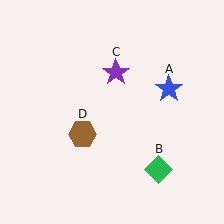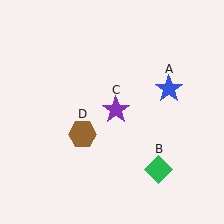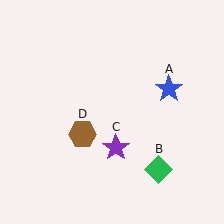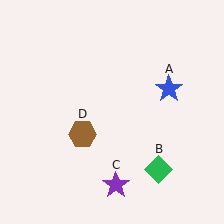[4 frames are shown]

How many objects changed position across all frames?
1 object changed position: purple star (object C).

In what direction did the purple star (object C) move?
The purple star (object C) moved down.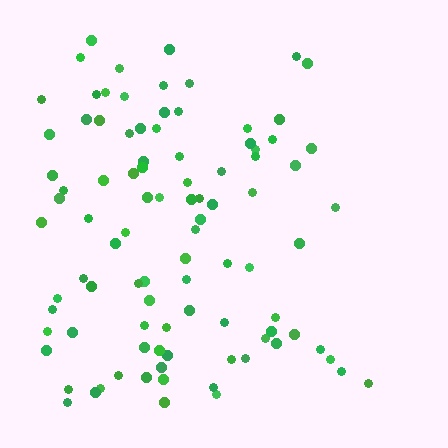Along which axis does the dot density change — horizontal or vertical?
Horizontal.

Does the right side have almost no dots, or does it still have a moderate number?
Still a moderate number, just noticeably fewer than the left.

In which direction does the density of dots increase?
From right to left, with the left side densest.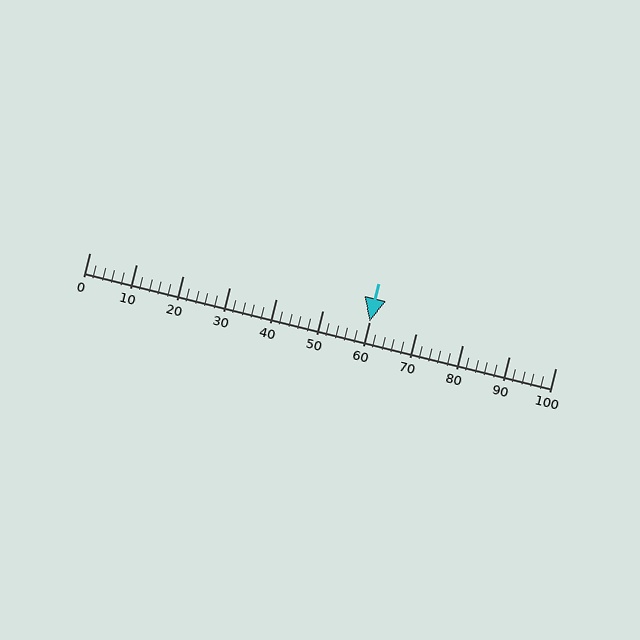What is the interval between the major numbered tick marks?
The major tick marks are spaced 10 units apart.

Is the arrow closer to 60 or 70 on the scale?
The arrow is closer to 60.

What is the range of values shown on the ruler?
The ruler shows values from 0 to 100.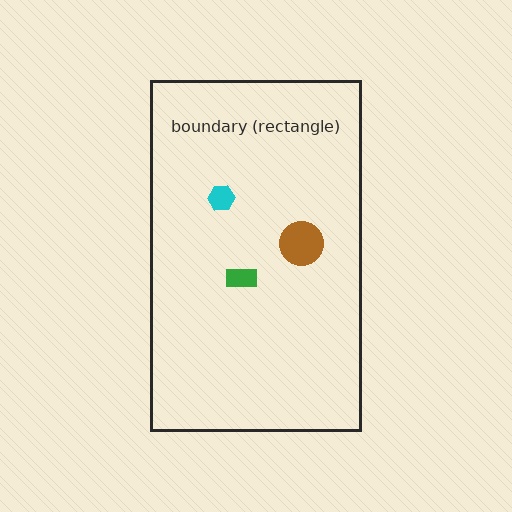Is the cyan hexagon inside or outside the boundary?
Inside.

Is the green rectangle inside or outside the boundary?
Inside.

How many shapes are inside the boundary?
3 inside, 0 outside.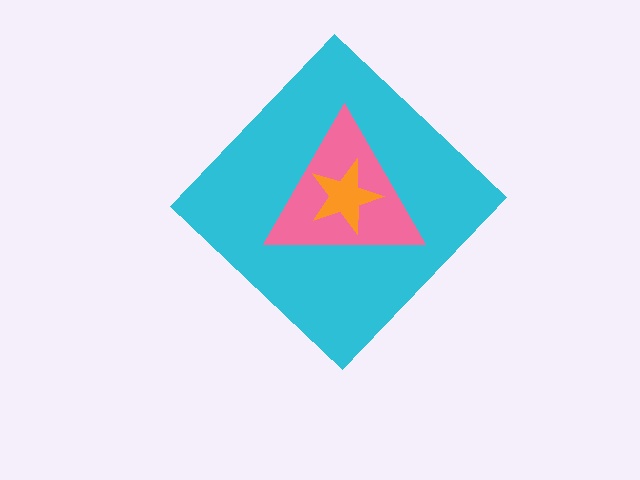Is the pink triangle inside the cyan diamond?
Yes.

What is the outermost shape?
The cyan diamond.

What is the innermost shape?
The orange star.